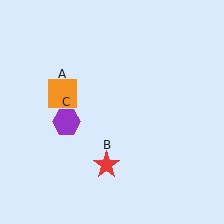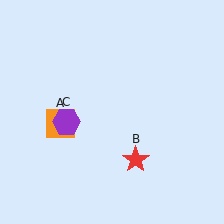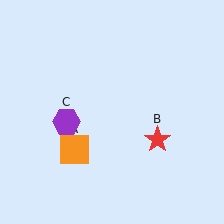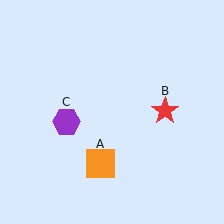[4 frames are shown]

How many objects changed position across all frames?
2 objects changed position: orange square (object A), red star (object B).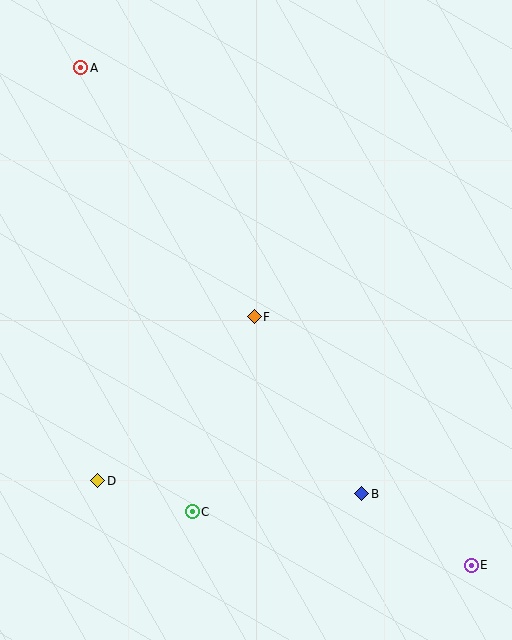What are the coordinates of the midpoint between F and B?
The midpoint between F and B is at (308, 405).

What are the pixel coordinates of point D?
Point D is at (98, 481).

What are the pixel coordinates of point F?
Point F is at (254, 317).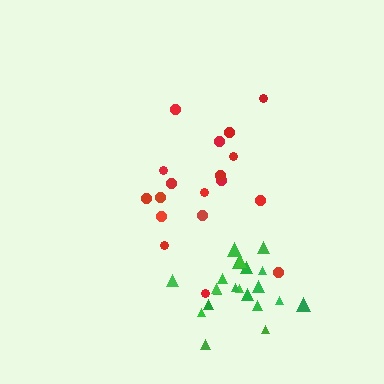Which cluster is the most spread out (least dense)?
Red.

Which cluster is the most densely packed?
Green.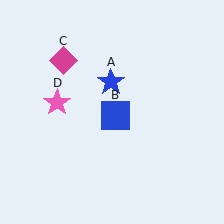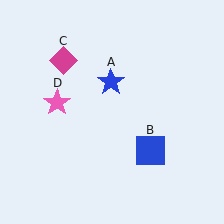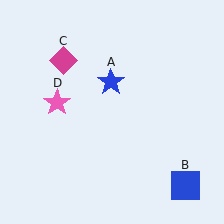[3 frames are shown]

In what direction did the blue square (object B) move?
The blue square (object B) moved down and to the right.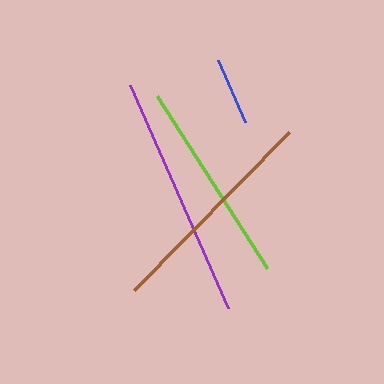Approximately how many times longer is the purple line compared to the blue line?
The purple line is approximately 3.6 times the length of the blue line.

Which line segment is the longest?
The purple line is the longest at approximately 243 pixels.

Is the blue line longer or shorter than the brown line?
The brown line is longer than the blue line.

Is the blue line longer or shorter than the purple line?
The purple line is longer than the blue line.